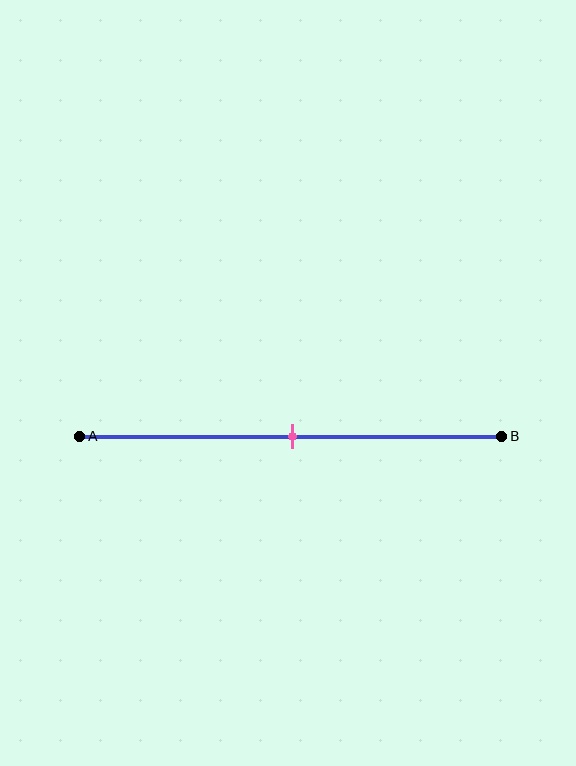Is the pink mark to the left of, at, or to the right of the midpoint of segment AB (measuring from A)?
The pink mark is approximately at the midpoint of segment AB.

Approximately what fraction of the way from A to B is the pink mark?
The pink mark is approximately 50% of the way from A to B.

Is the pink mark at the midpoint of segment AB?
Yes, the mark is approximately at the midpoint.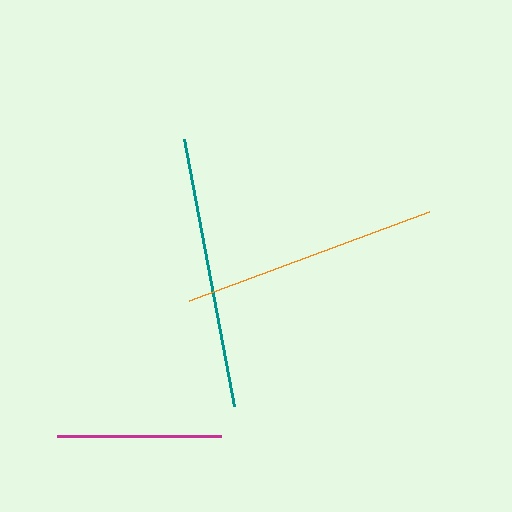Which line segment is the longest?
The teal line is the longest at approximately 272 pixels.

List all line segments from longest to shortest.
From longest to shortest: teal, orange, magenta.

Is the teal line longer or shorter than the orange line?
The teal line is longer than the orange line.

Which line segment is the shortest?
The magenta line is the shortest at approximately 165 pixels.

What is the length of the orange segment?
The orange segment is approximately 256 pixels long.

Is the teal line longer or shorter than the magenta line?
The teal line is longer than the magenta line.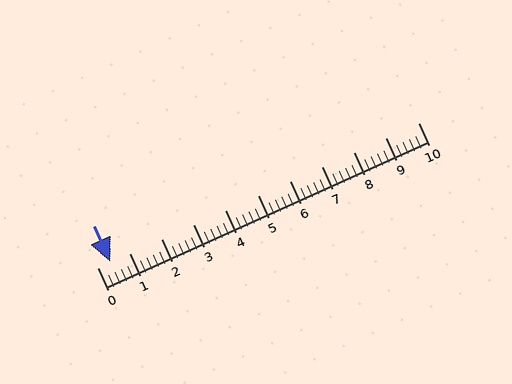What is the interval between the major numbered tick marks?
The major tick marks are spaced 1 units apart.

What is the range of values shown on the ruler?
The ruler shows values from 0 to 10.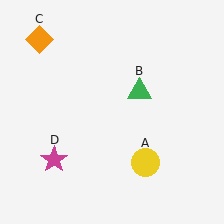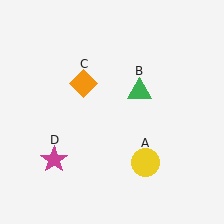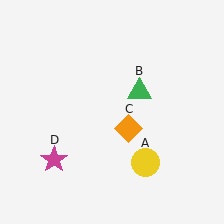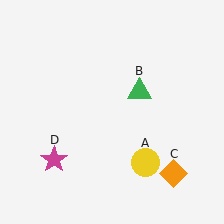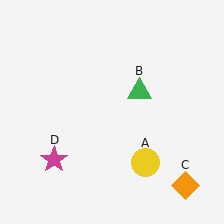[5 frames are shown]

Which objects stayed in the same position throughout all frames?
Yellow circle (object A) and green triangle (object B) and magenta star (object D) remained stationary.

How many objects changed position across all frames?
1 object changed position: orange diamond (object C).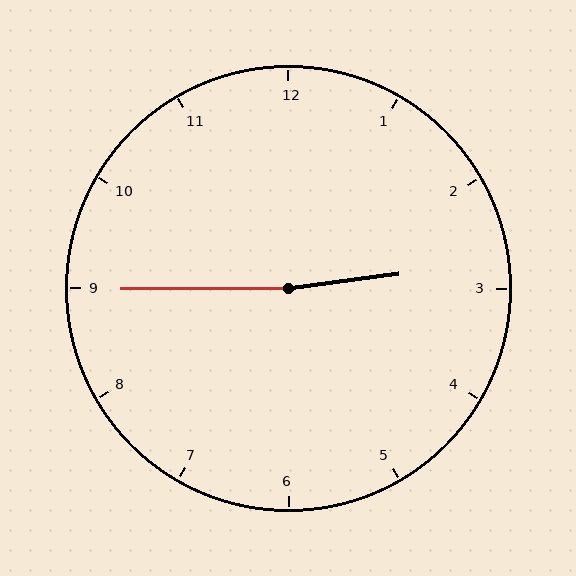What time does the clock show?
2:45.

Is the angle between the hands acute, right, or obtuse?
It is obtuse.